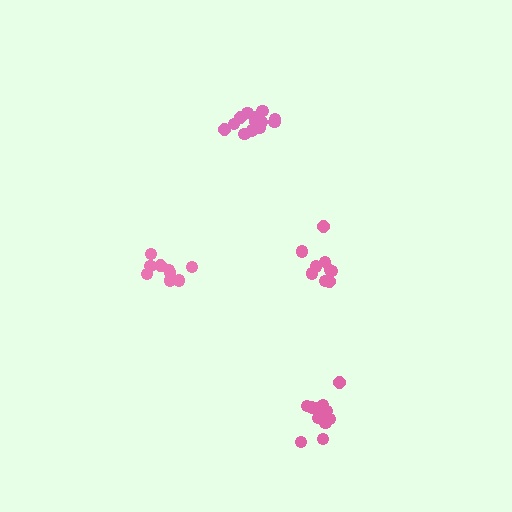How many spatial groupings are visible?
There are 4 spatial groupings.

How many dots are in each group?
Group 1: 9 dots, Group 2: 11 dots, Group 3: 14 dots, Group 4: 9 dots (43 total).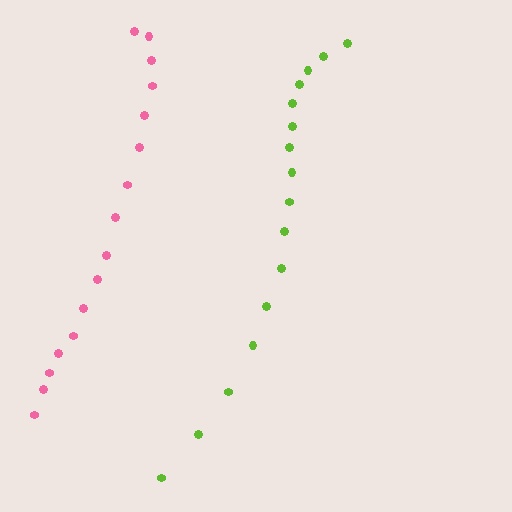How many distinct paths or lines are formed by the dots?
There are 2 distinct paths.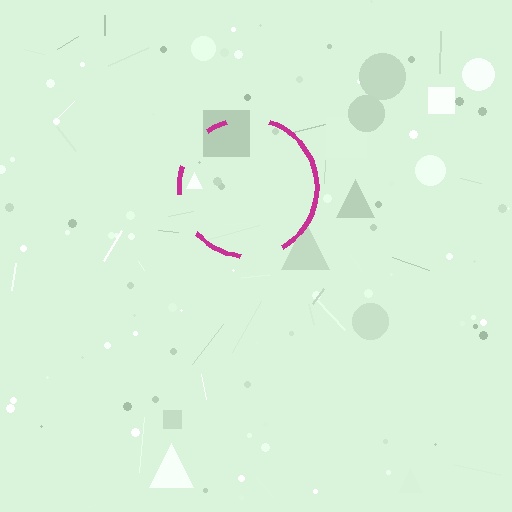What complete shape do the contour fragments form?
The contour fragments form a circle.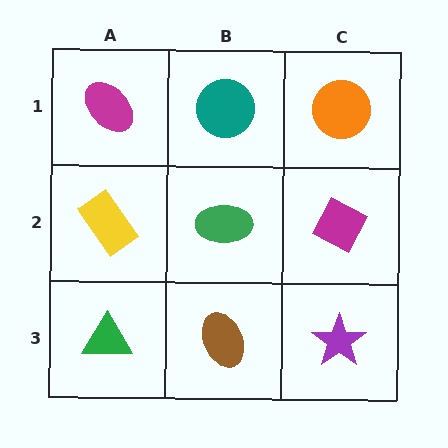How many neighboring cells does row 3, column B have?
3.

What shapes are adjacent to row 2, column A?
A magenta ellipse (row 1, column A), a green triangle (row 3, column A), a green ellipse (row 2, column B).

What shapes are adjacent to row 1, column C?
A magenta diamond (row 2, column C), a teal circle (row 1, column B).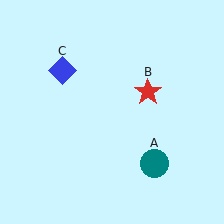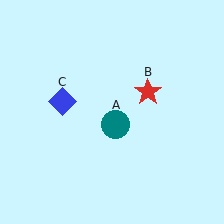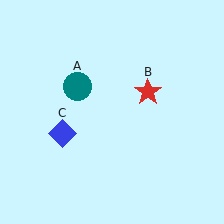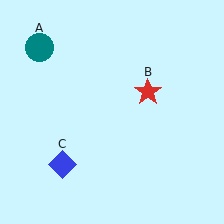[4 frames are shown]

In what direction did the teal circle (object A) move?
The teal circle (object A) moved up and to the left.